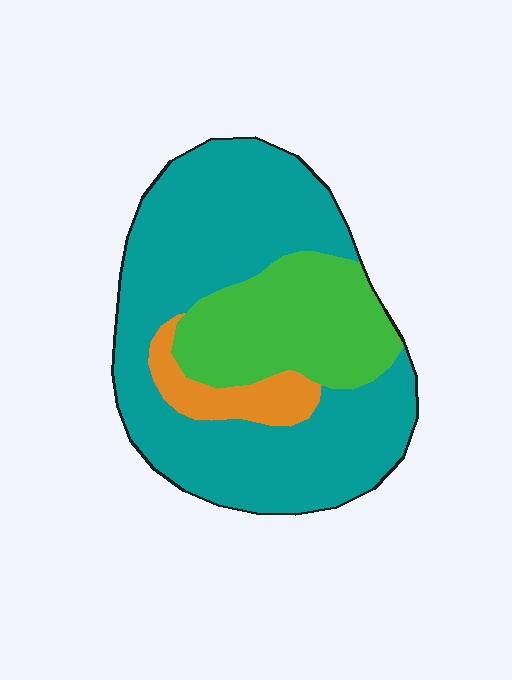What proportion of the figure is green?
Green covers around 25% of the figure.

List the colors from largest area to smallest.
From largest to smallest: teal, green, orange.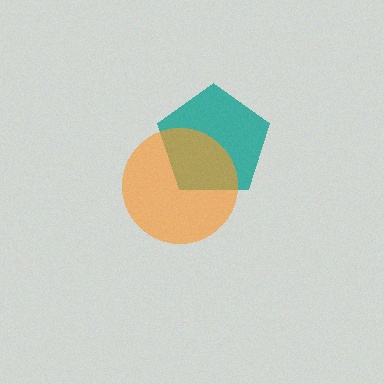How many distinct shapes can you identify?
There are 2 distinct shapes: a teal pentagon, an orange circle.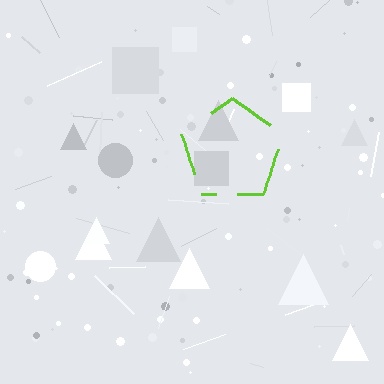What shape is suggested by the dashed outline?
The dashed outline suggests a pentagon.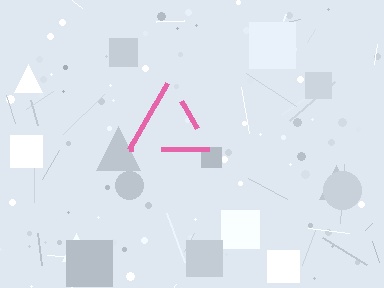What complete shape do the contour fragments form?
The contour fragments form a triangle.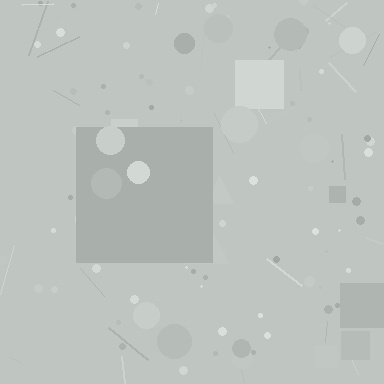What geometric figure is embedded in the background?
A square is embedded in the background.